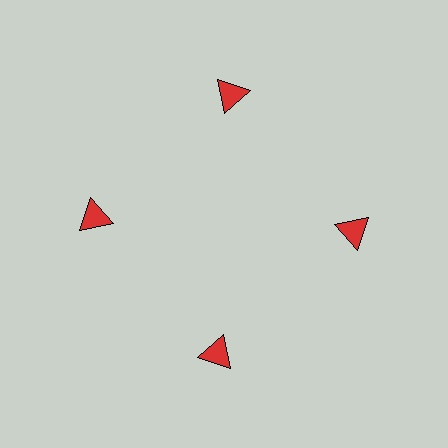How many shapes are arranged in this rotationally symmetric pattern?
There are 4 shapes, arranged in 4 groups of 1.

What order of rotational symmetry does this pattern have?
This pattern has 4-fold rotational symmetry.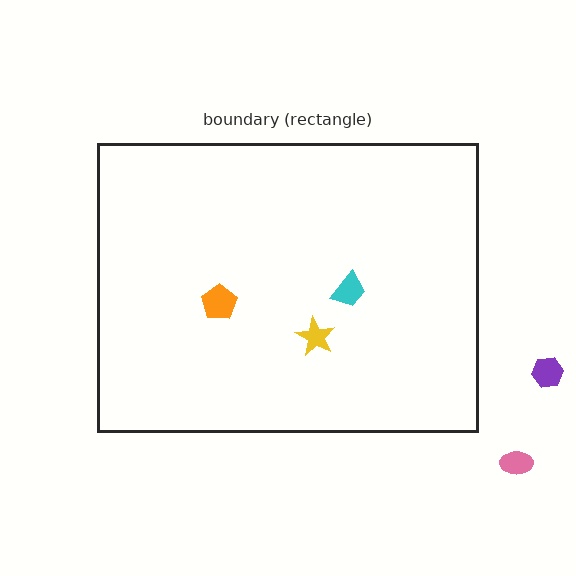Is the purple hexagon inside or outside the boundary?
Outside.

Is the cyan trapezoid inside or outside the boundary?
Inside.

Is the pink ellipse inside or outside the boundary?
Outside.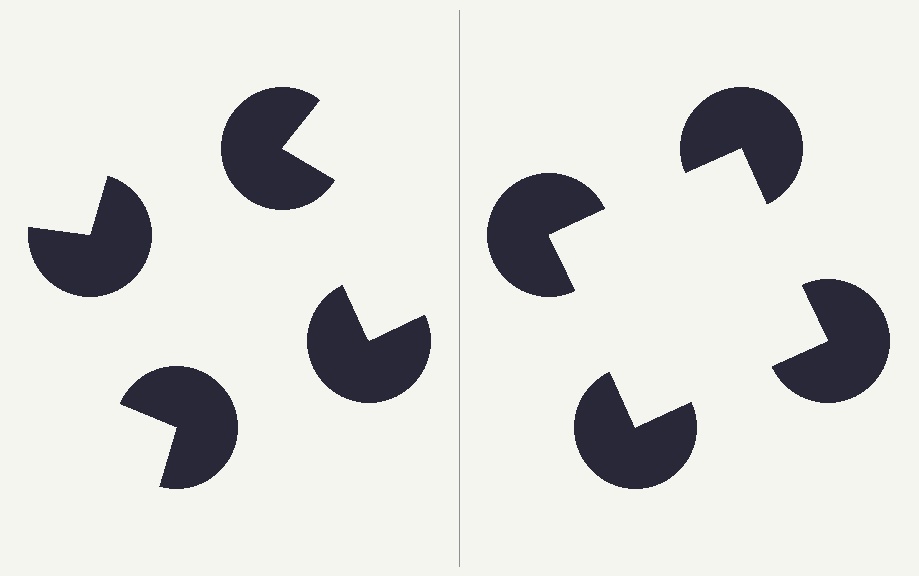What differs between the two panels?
The pac-man discs are positioned identically on both sides; only the wedge orientations differ. On the right they align to a square; on the left they are misaligned.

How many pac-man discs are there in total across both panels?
8 — 4 on each side.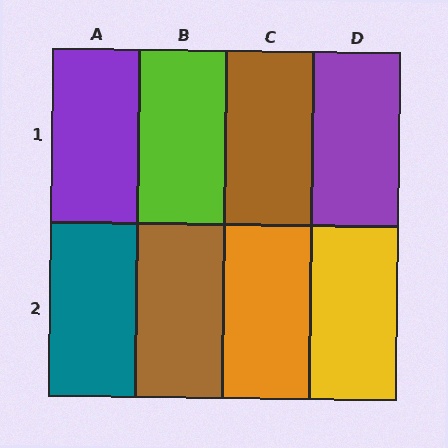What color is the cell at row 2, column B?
Brown.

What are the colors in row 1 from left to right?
Purple, lime, brown, purple.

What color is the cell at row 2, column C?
Orange.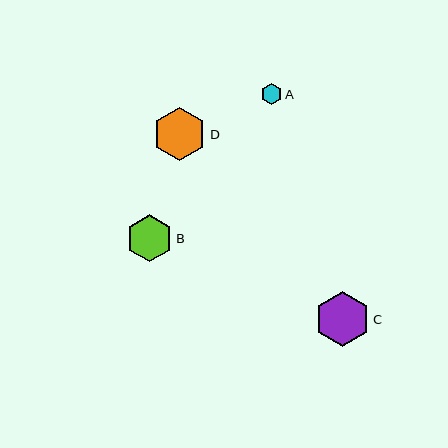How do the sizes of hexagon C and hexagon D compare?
Hexagon C and hexagon D are approximately the same size.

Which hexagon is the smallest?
Hexagon A is the smallest with a size of approximately 21 pixels.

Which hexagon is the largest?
Hexagon C is the largest with a size of approximately 55 pixels.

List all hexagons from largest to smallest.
From largest to smallest: C, D, B, A.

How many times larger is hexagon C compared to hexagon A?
Hexagon C is approximately 2.6 times the size of hexagon A.